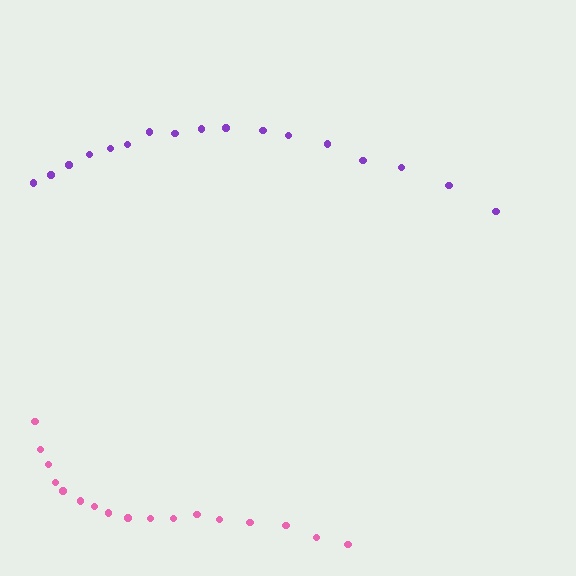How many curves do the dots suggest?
There are 2 distinct paths.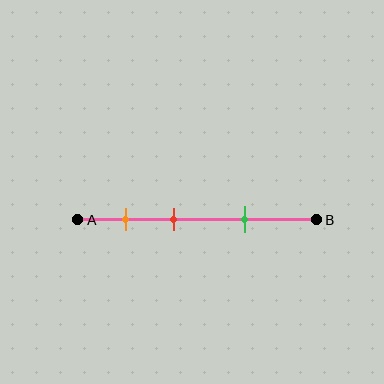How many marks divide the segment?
There are 3 marks dividing the segment.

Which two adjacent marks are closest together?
The orange and red marks are the closest adjacent pair.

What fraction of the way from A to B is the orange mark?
The orange mark is approximately 20% (0.2) of the way from A to B.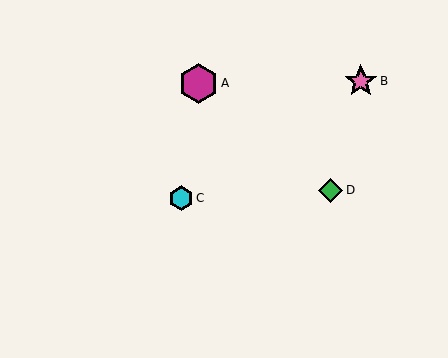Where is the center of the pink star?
The center of the pink star is at (361, 81).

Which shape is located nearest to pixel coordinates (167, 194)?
The cyan hexagon (labeled C) at (181, 198) is nearest to that location.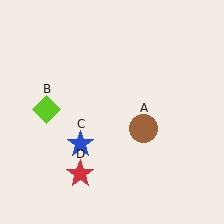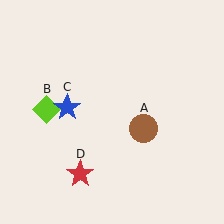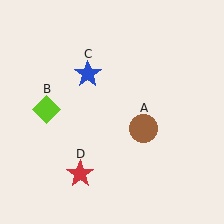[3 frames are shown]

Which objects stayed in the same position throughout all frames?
Brown circle (object A) and lime diamond (object B) and red star (object D) remained stationary.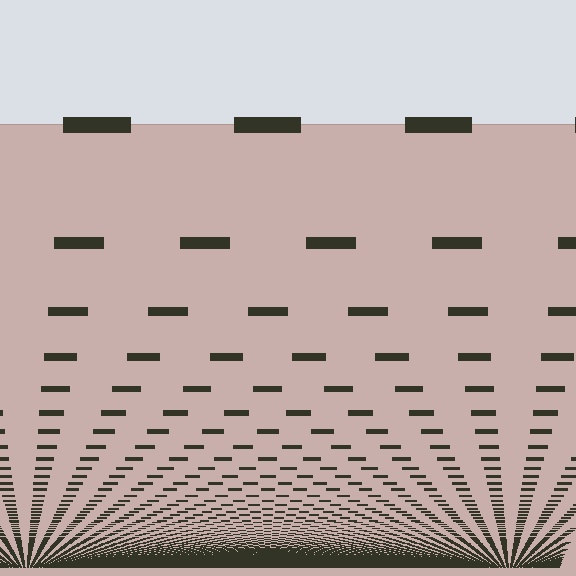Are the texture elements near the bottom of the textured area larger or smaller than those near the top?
Smaller. The gradient is inverted — elements near the bottom are smaller and denser.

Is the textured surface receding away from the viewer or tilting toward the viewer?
The surface appears to tilt toward the viewer. Texture elements get larger and sparser toward the top.